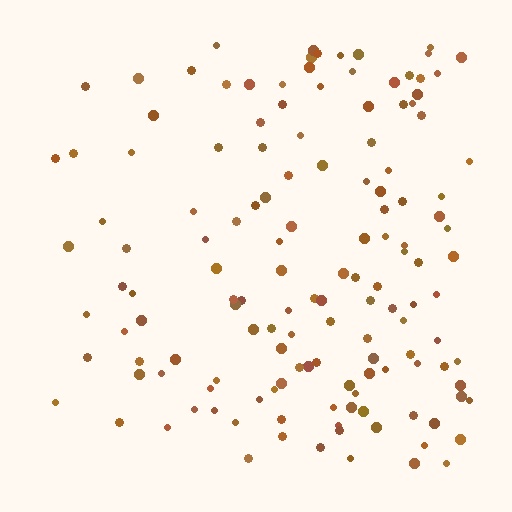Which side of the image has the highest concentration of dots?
The right.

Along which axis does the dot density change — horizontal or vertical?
Horizontal.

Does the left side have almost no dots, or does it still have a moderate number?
Still a moderate number, just noticeably fewer than the right.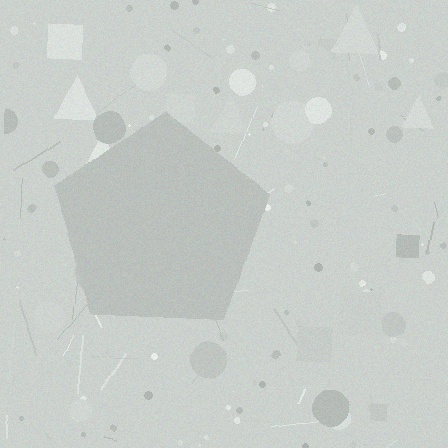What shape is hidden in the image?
A pentagon is hidden in the image.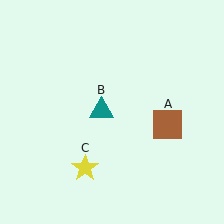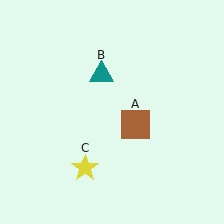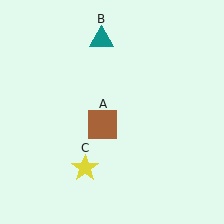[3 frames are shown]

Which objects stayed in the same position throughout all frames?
Yellow star (object C) remained stationary.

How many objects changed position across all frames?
2 objects changed position: brown square (object A), teal triangle (object B).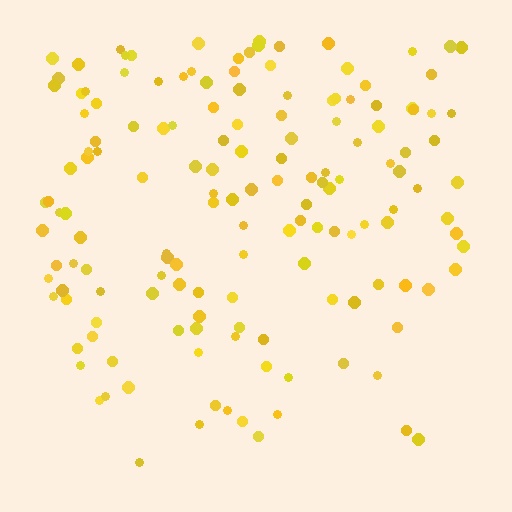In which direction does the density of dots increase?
From bottom to top, with the top side densest.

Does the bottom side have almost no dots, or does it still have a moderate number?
Still a moderate number, just noticeably fewer than the top.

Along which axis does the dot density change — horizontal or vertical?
Vertical.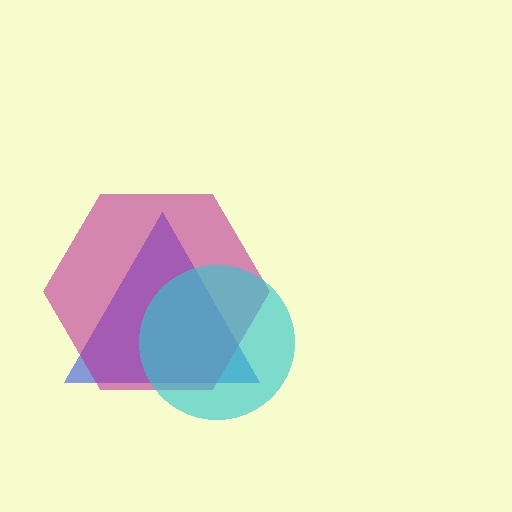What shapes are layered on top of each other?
The layered shapes are: a blue triangle, a magenta hexagon, a cyan circle.